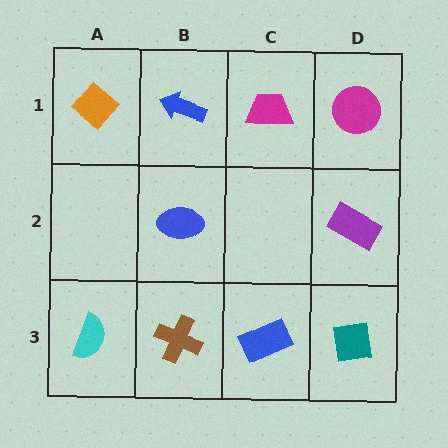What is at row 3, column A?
A cyan semicircle.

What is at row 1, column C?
A magenta trapezoid.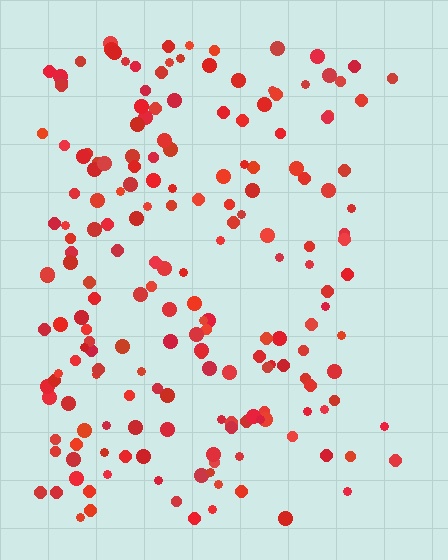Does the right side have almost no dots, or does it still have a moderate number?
Still a moderate number, just noticeably fewer than the left.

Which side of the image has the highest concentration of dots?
The left.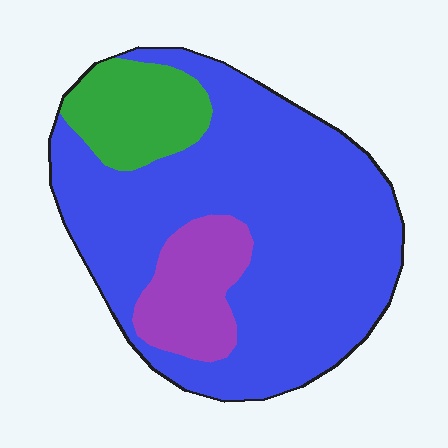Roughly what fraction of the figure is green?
Green takes up less than a sixth of the figure.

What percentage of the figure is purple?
Purple takes up about one eighth (1/8) of the figure.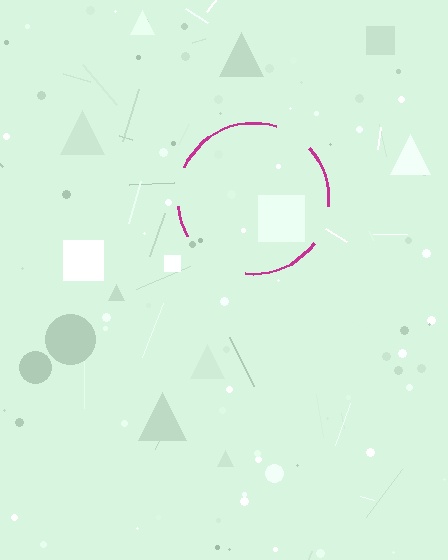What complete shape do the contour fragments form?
The contour fragments form a circle.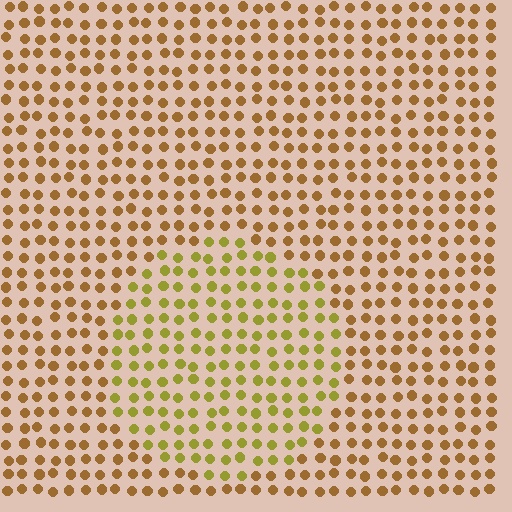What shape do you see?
I see a circle.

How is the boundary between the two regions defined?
The boundary is defined purely by a slight shift in hue (about 31 degrees). Spacing, size, and orientation are identical on both sides.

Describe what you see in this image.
The image is filled with small brown elements in a uniform arrangement. A circle-shaped region is visible where the elements are tinted to a slightly different hue, forming a subtle color boundary.